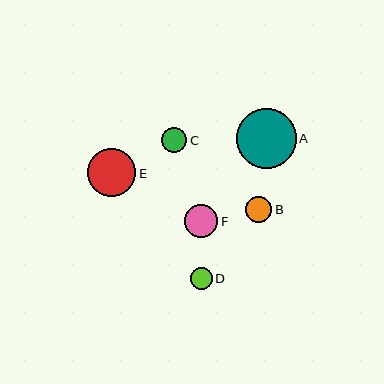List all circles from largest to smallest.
From largest to smallest: A, E, F, B, C, D.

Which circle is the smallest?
Circle D is the smallest with a size of approximately 22 pixels.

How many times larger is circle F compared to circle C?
Circle F is approximately 1.3 times the size of circle C.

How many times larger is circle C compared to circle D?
Circle C is approximately 1.2 times the size of circle D.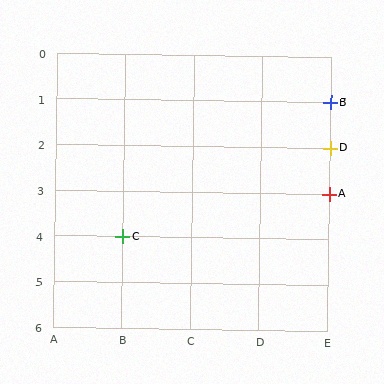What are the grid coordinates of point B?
Point B is at grid coordinates (E, 1).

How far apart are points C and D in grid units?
Points C and D are 3 columns and 2 rows apart (about 3.6 grid units diagonally).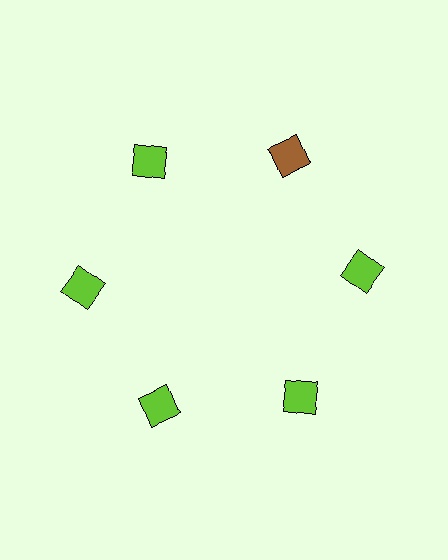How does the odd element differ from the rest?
It has a different color: brown instead of lime.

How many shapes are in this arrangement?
There are 6 shapes arranged in a ring pattern.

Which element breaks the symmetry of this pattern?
The brown diamond at roughly the 1 o'clock position breaks the symmetry. All other shapes are lime diamonds.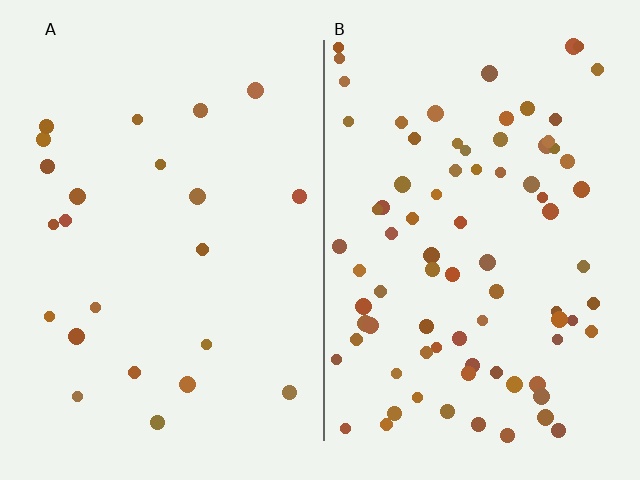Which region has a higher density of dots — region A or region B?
B (the right).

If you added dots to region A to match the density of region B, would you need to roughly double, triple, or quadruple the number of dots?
Approximately quadruple.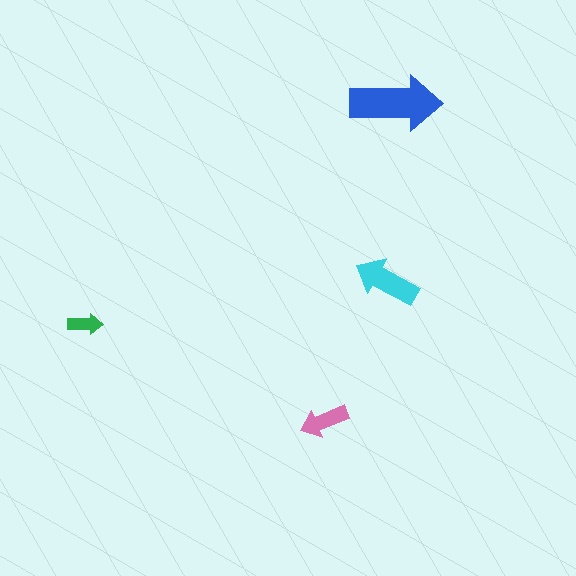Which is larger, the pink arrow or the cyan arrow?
The cyan one.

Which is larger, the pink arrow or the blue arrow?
The blue one.